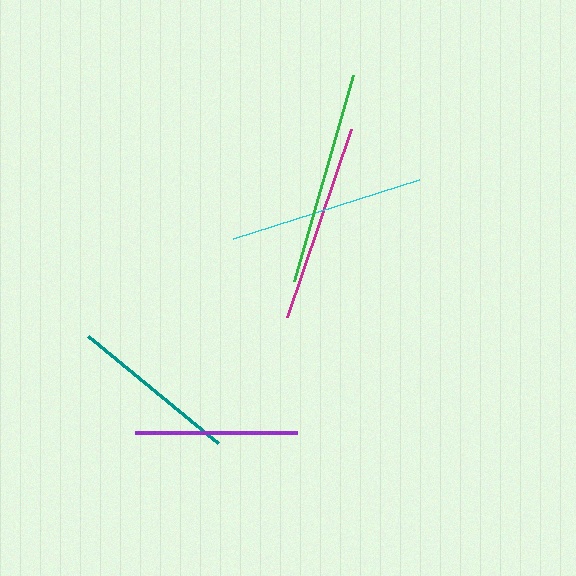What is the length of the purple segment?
The purple segment is approximately 162 pixels long.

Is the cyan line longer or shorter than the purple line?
The cyan line is longer than the purple line.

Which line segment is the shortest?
The purple line is the shortest at approximately 162 pixels.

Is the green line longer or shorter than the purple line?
The green line is longer than the purple line.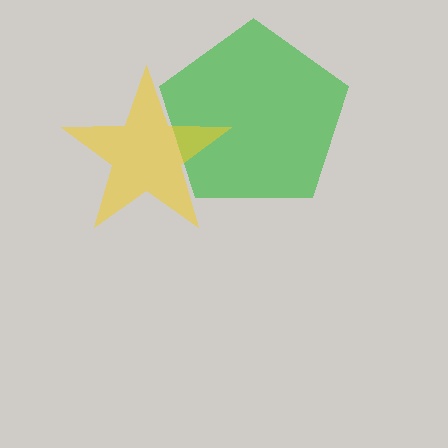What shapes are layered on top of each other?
The layered shapes are: a green pentagon, a yellow star.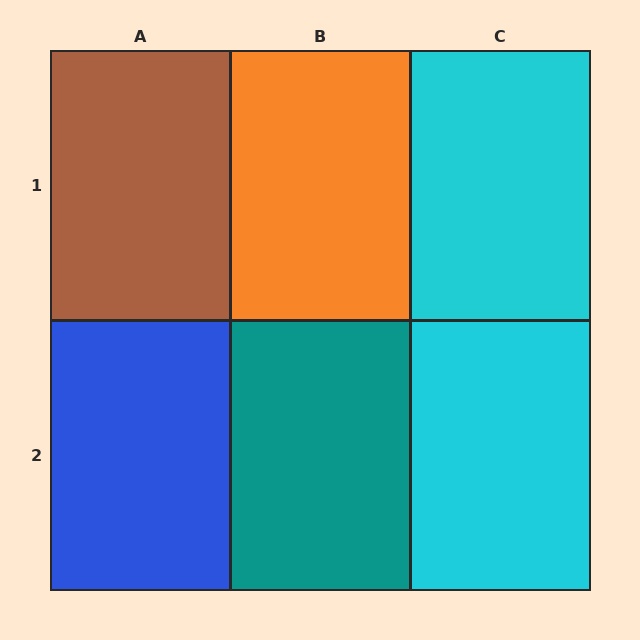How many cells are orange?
1 cell is orange.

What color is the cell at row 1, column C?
Cyan.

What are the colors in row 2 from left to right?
Blue, teal, cyan.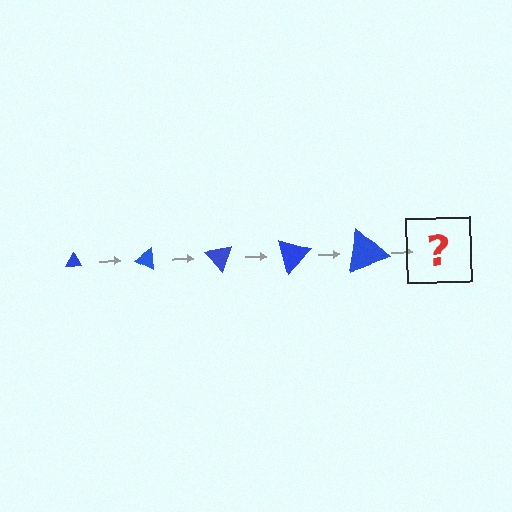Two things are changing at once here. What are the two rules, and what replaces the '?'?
The two rules are that the triangle grows larger each step and it rotates 25 degrees each step. The '?' should be a triangle, larger than the previous one and rotated 125 degrees from the start.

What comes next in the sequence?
The next element should be a triangle, larger than the previous one and rotated 125 degrees from the start.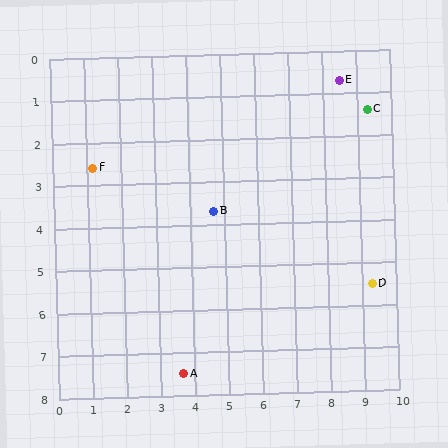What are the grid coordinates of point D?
Point D is at approximately (9.3, 5.5).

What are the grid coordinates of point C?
Point C is at approximately (9.3, 1.4).